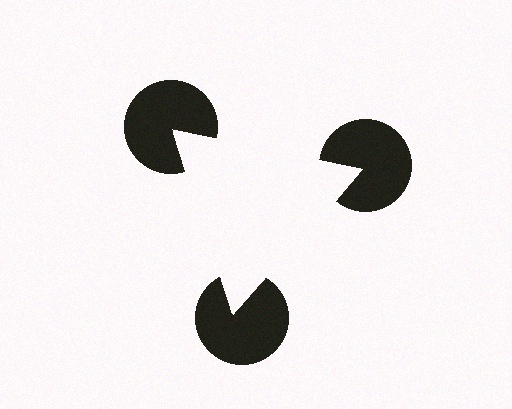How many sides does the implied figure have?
3 sides.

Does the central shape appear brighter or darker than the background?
It typically appears slightly brighter than the background, even though no actual brightness change is drawn.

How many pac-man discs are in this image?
There are 3 — one at each vertex of the illusory triangle.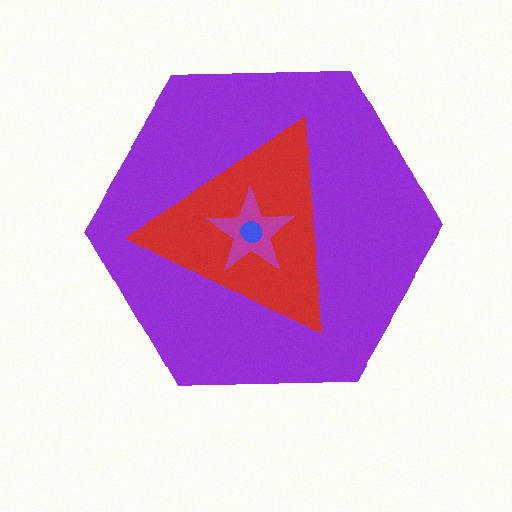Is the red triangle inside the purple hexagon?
Yes.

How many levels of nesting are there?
4.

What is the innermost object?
The blue circle.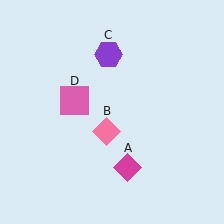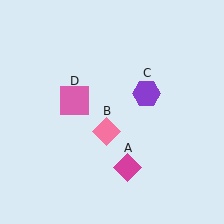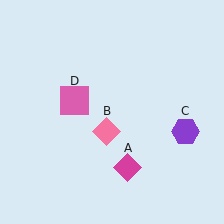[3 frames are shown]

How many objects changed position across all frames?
1 object changed position: purple hexagon (object C).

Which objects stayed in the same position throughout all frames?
Magenta diamond (object A) and pink diamond (object B) and pink square (object D) remained stationary.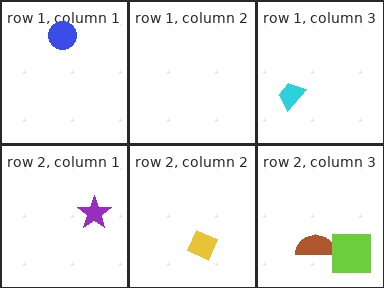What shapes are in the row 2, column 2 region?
The yellow diamond.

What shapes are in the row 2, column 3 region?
The brown semicircle, the lime square.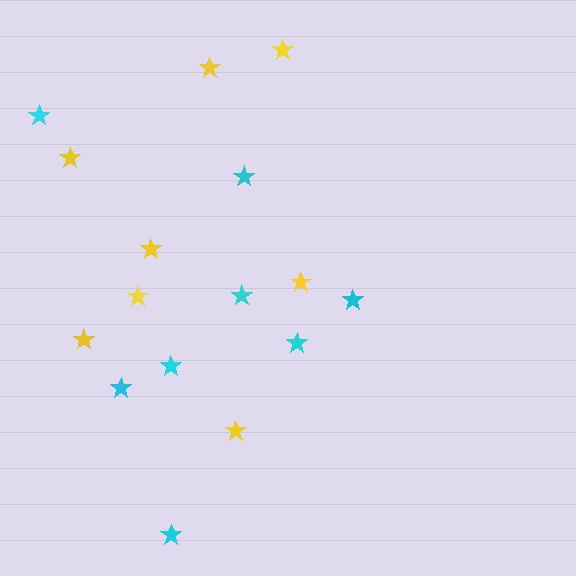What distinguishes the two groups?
There are 2 groups: one group of yellow stars (8) and one group of cyan stars (8).